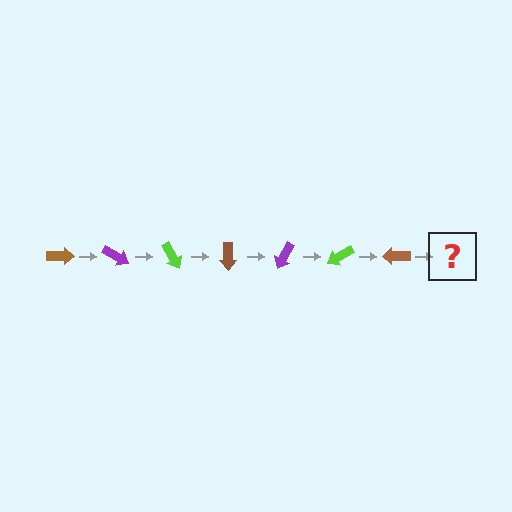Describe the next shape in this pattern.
It should be a purple arrow, rotated 210 degrees from the start.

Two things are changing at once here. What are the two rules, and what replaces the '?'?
The two rules are that it rotates 30 degrees each step and the color cycles through brown, purple, and lime. The '?' should be a purple arrow, rotated 210 degrees from the start.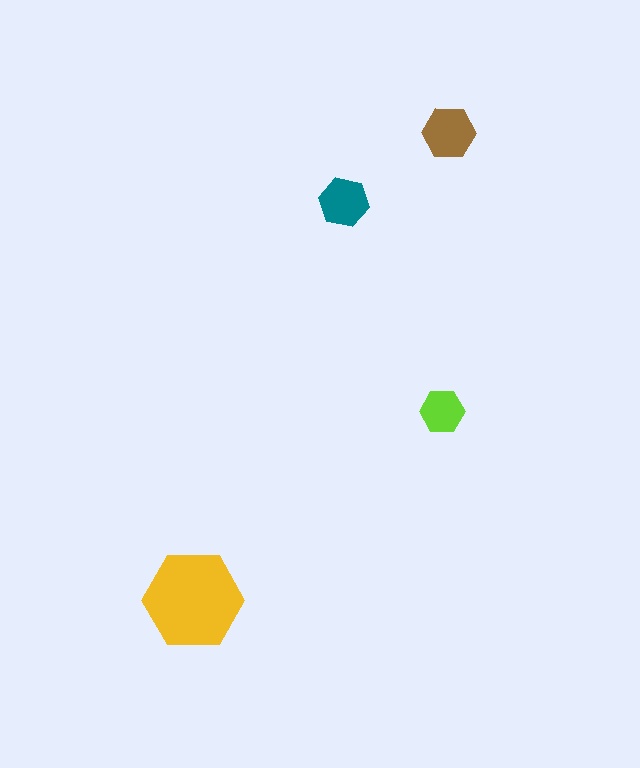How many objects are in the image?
There are 4 objects in the image.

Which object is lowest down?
The yellow hexagon is bottommost.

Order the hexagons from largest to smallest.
the yellow one, the brown one, the teal one, the lime one.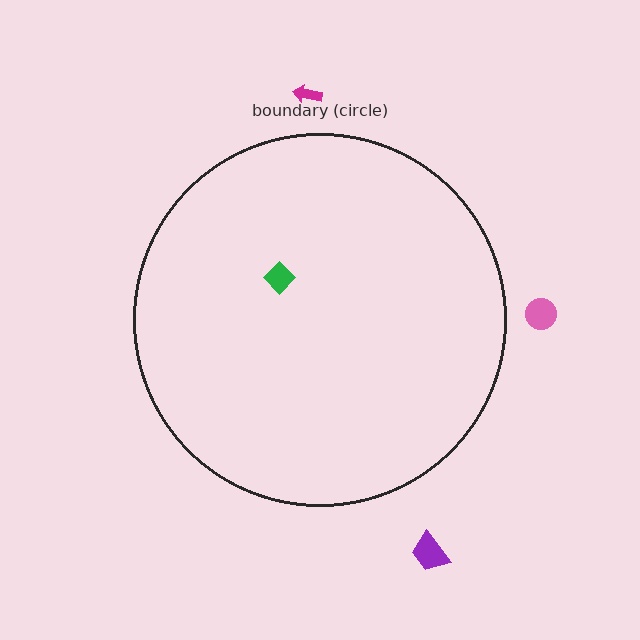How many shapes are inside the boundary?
1 inside, 3 outside.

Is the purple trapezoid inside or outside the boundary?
Outside.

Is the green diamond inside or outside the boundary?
Inside.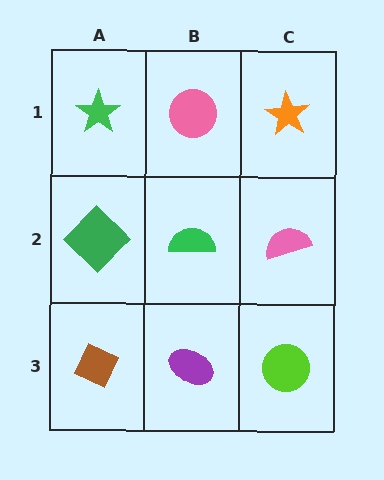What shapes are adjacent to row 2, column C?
An orange star (row 1, column C), a lime circle (row 3, column C), a green semicircle (row 2, column B).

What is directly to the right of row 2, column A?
A green semicircle.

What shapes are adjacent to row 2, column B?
A pink circle (row 1, column B), a purple ellipse (row 3, column B), a green diamond (row 2, column A), a pink semicircle (row 2, column C).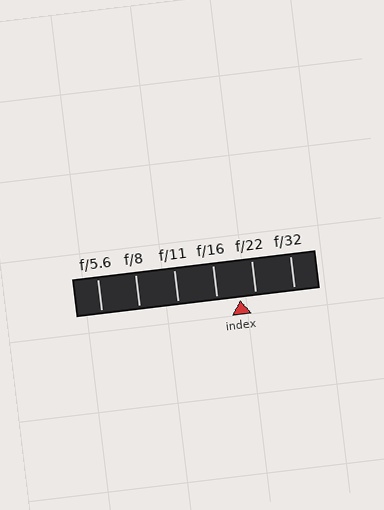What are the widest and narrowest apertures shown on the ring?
The widest aperture shown is f/5.6 and the narrowest is f/32.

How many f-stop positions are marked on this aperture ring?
There are 6 f-stop positions marked.